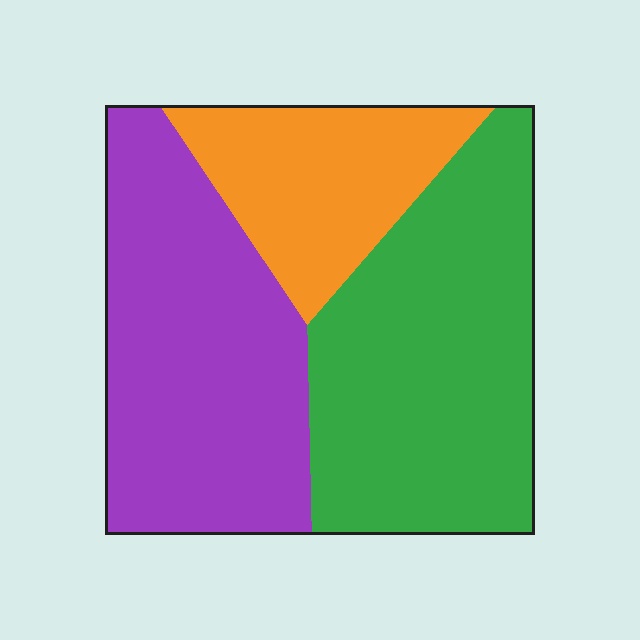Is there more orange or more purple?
Purple.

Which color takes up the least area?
Orange, at roughly 20%.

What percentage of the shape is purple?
Purple covers 38% of the shape.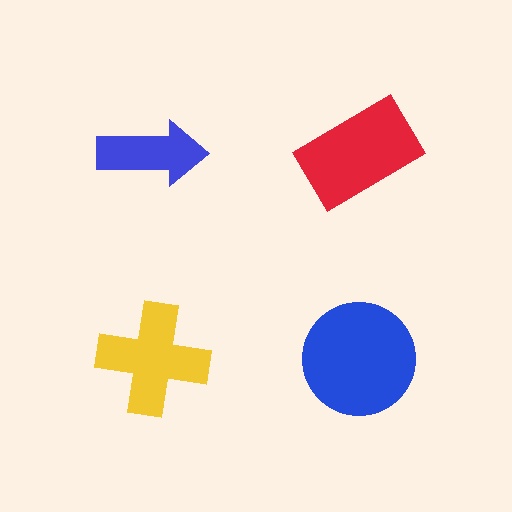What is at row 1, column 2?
A red rectangle.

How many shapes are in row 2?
2 shapes.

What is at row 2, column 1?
A yellow cross.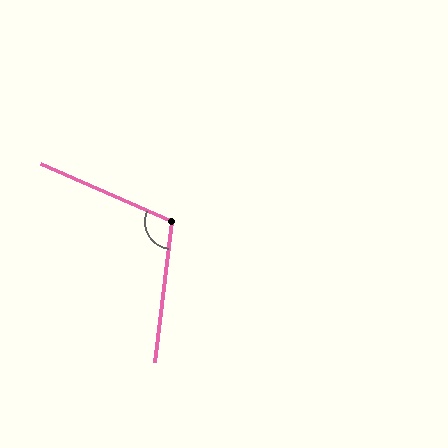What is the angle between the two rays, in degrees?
Approximately 107 degrees.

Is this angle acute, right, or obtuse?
It is obtuse.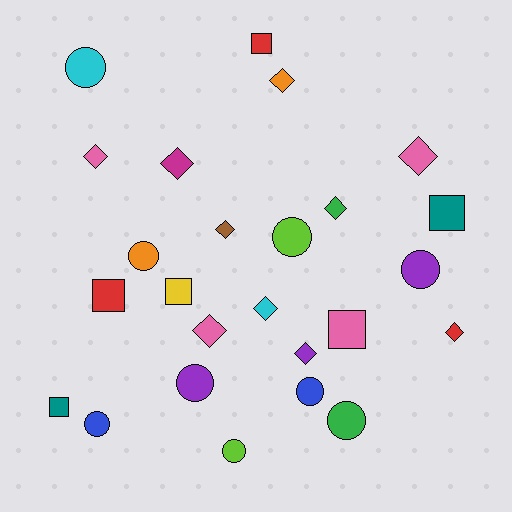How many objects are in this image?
There are 25 objects.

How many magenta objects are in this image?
There is 1 magenta object.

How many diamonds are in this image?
There are 10 diamonds.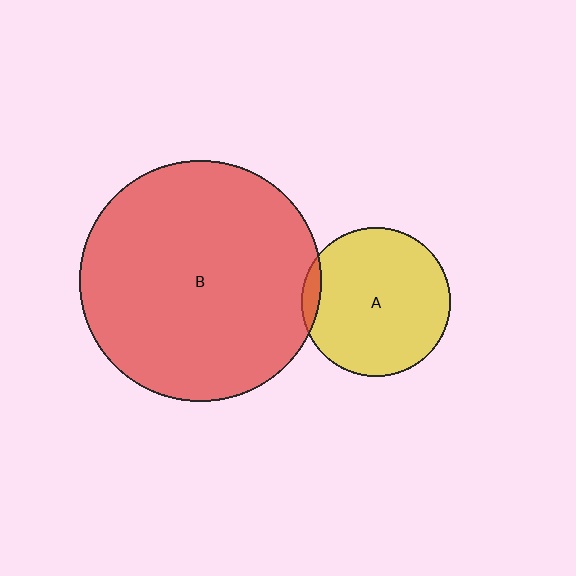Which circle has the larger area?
Circle B (red).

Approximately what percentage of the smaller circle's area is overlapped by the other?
Approximately 5%.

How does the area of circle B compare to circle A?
Approximately 2.6 times.